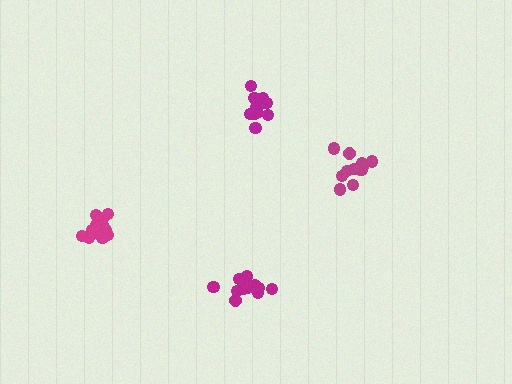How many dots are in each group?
Group 1: 15 dots, Group 2: 16 dots, Group 3: 15 dots, Group 4: 13 dots (59 total).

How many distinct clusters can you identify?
There are 4 distinct clusters.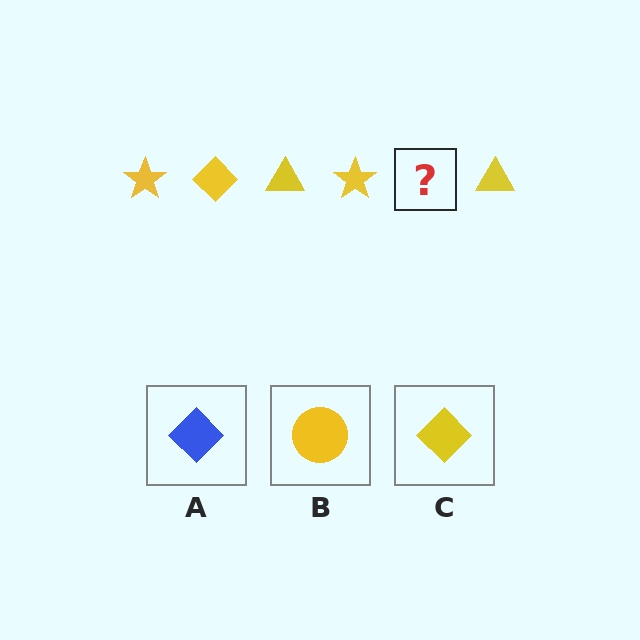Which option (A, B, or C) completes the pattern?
C.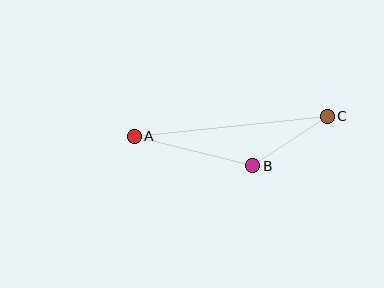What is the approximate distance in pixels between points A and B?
The distance between A and B is approximately 122 pixels.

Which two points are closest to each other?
Points B and C are closest to each other.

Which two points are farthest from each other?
Points A and C are farthest from each other.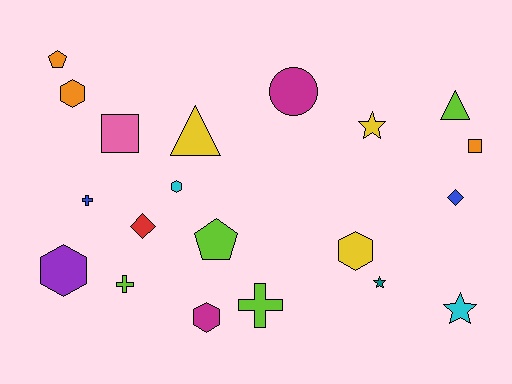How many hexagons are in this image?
There are 5 hexagons.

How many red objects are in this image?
There is 1 red object.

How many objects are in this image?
There are 20 objects.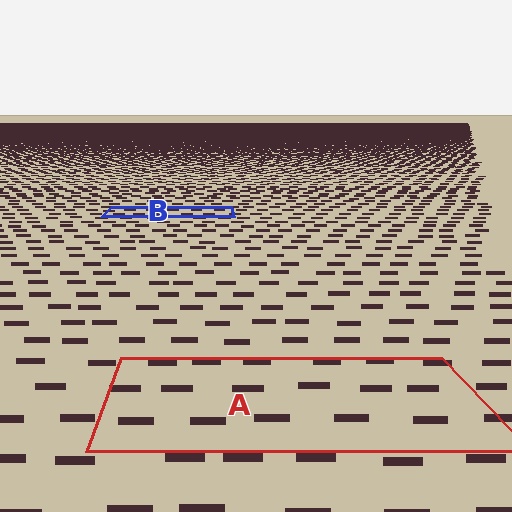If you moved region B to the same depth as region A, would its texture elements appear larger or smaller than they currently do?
They would appear larger. At a closer depth, the same texture elements are projected at a bigger on-screen size.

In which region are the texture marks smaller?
The texture marks are smaller in region B, because it is farther away.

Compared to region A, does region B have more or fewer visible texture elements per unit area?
Region B has more texture elements per unit area — they are packed more densely because it is farther away.